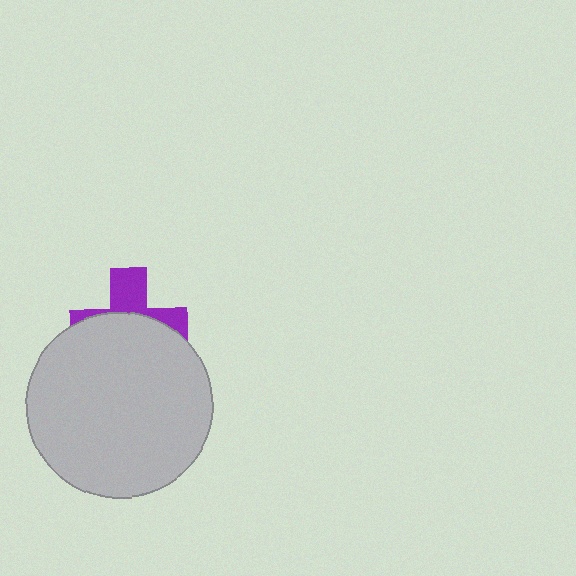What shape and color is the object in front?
The object in front is a light gray circle.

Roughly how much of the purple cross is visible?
A small part of it is visible (roughly 38%).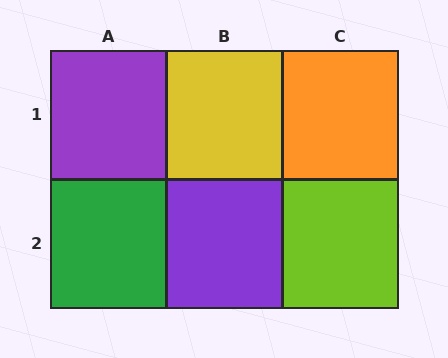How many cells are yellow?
1 cell is yellow.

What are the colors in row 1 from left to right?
Purple, yellow, orange.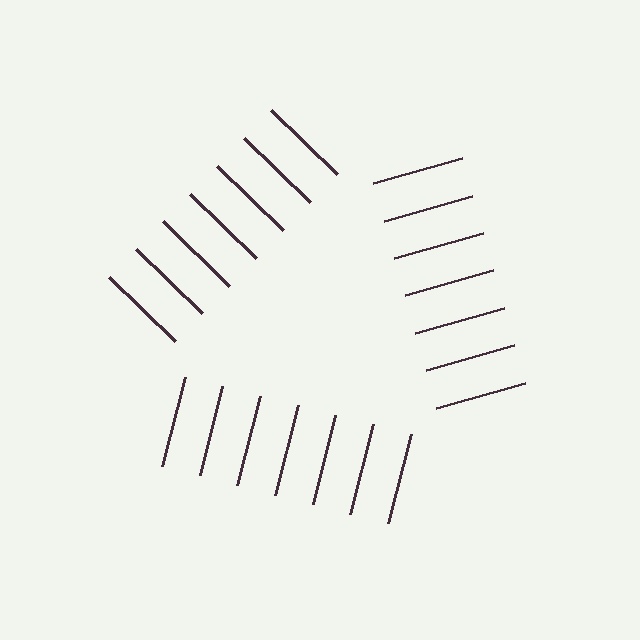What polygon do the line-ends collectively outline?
An illusory triangle — the line segments terminate on its edges but no continuous stroke is drawn.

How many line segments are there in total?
21 — 7 along each of the 3 edges.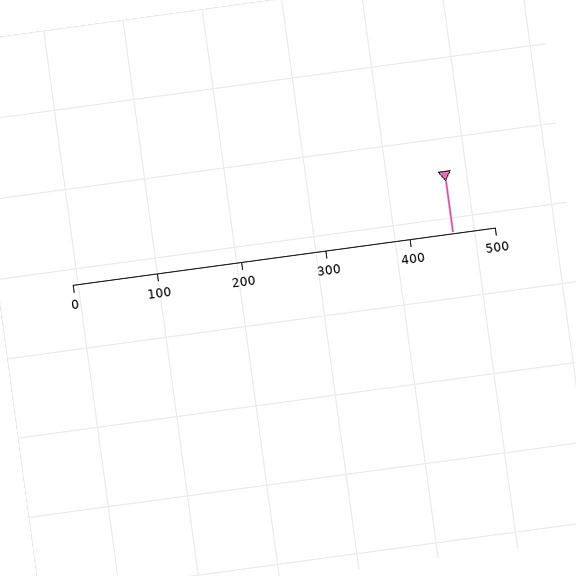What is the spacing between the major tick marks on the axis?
The major ticks are spaced 100 apart.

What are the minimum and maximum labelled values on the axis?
The axis runs from 0 to 500.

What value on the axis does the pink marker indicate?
The marker indicates approximately 450.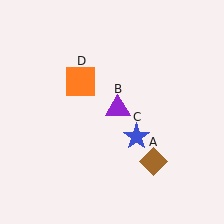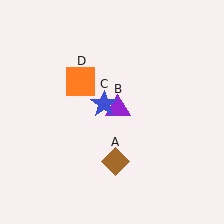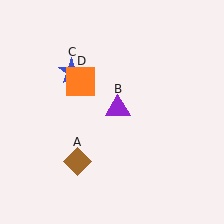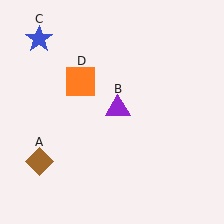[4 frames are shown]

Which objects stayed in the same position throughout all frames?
Purple triangle (object B) and orange square (object D) remained stationary.